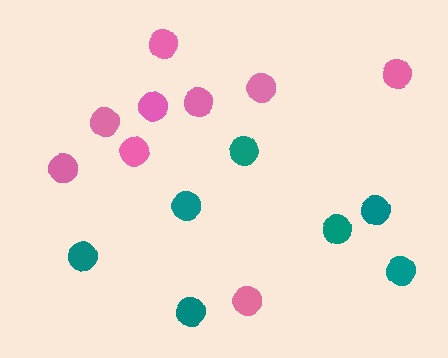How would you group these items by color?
There are 2 groups: one group of pink circles (9) and one group of teal circles (7).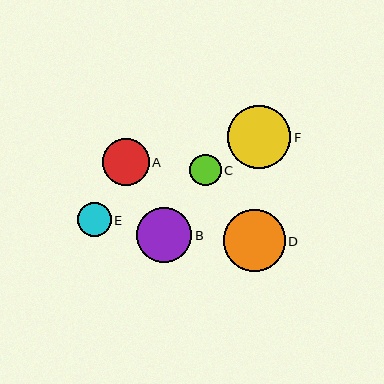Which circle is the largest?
Circle F is the largest with a size of approximately 63 pixels.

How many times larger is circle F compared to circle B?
Circle F is approximately 1.1 times the size of circle B.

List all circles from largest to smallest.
From largest to smallest: F, D, B, A, E, C.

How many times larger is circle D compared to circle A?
Circle D is approximately 1.3 times the size of circle A.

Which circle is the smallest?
Circle C is the smallest with a size of approximately 31 pixels.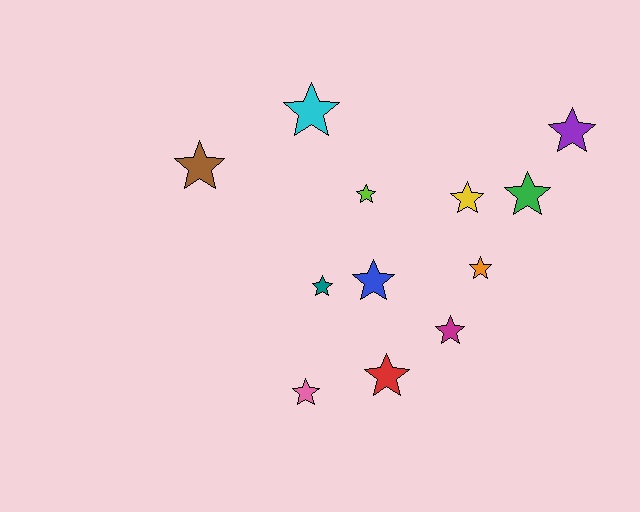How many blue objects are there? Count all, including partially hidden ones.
There is 1 blue object.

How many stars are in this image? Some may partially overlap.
There are 12 stars.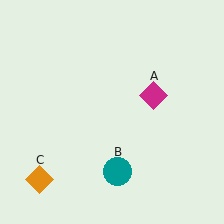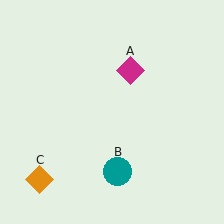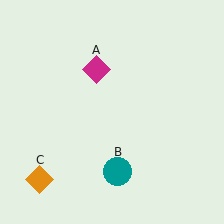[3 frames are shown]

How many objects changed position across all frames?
1 object changed position: magenta diamond (object A).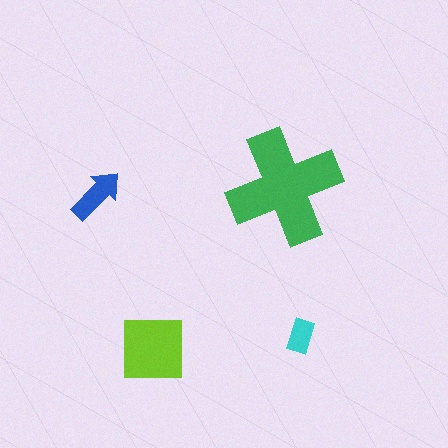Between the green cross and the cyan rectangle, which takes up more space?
The green cross.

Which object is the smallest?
The cyan rectangle.